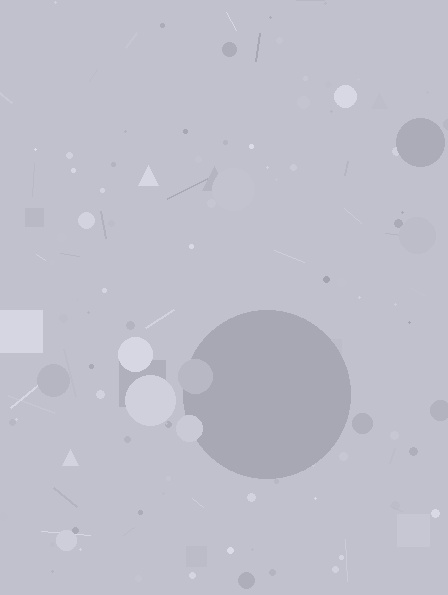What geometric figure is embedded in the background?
A circle is embedded in the background.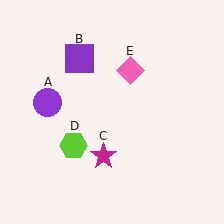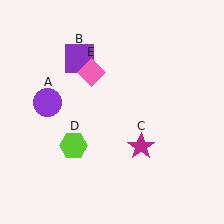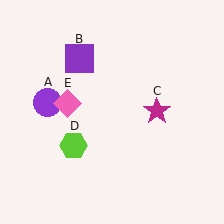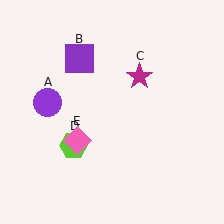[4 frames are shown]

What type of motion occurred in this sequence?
The magenta star (object C), pink diamond (object E) rotated counterclockwise around the center of the scene.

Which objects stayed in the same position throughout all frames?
Purple circle (object A) and purple square (object B) and lime hexagon (object D) remained stationary.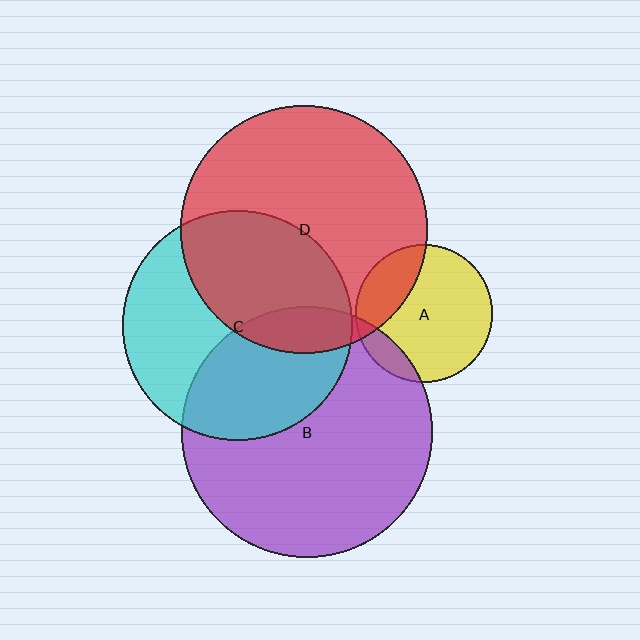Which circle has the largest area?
Circle B (purple).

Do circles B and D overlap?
Yes.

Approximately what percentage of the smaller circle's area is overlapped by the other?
Approximately 10%.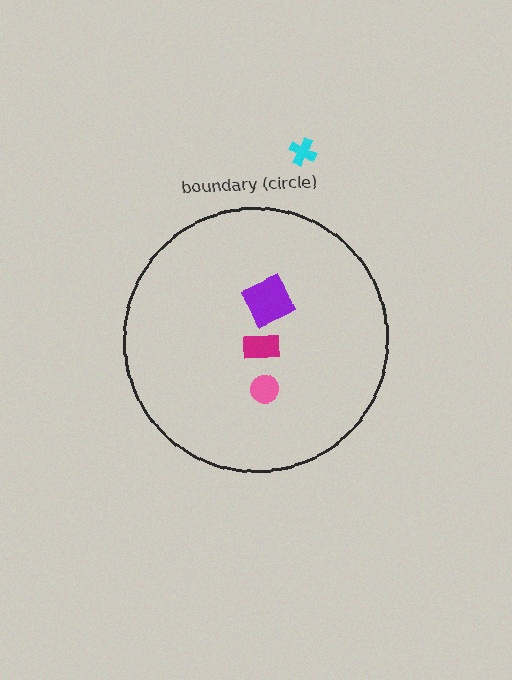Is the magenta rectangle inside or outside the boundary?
Inside.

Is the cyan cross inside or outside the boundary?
Outside.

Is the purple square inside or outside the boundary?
Inside.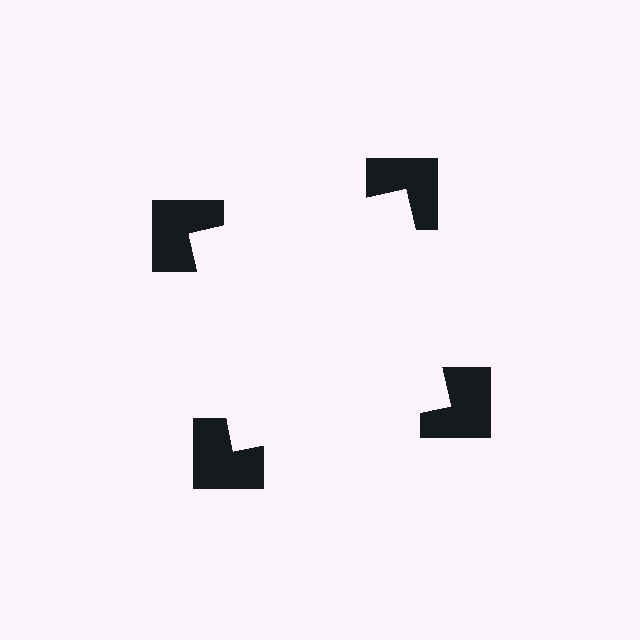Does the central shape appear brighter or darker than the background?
It typically appears slightly brighter than the background, even though no actual brightness change is drawn.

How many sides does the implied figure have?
4 sides.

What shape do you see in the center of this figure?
An illusory square — its edges are inferred from the aligned wedge cuts in the notched squares, not physically drawn.